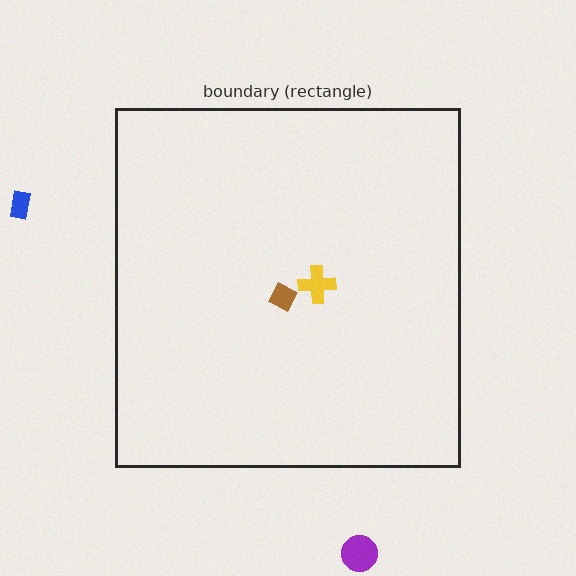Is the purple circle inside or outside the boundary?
Outside.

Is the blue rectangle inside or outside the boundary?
Outside.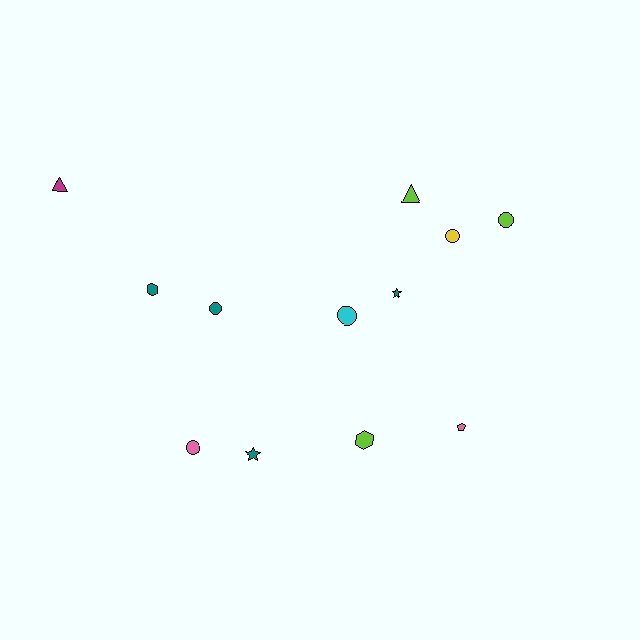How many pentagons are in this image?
There is 1 pentagon.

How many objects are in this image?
There are 12 objects.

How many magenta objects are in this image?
There is 1 magenta object.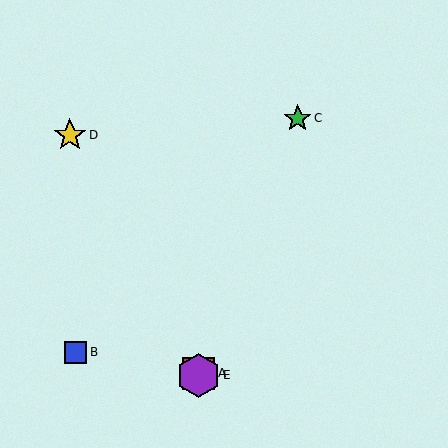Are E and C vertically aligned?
No, E is at x≈199 and C is at x≈298.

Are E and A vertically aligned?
Yes, both are at x≈199.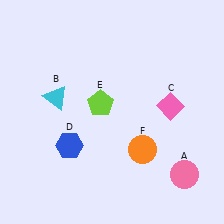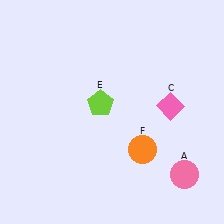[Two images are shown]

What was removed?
The cyan triangle (B), the blue hexagon (D) were removed in Image 2.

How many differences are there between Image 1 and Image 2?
There are 2 differences between the two images.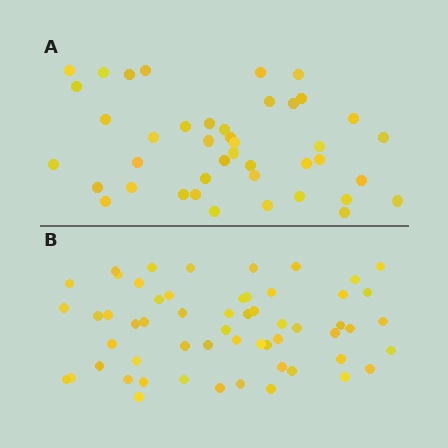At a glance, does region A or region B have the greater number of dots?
Region B (the bottom region) has more dots.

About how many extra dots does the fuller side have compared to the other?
Region B has approximately 15 more dots than region A.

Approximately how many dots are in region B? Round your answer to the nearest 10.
About 60 dots. (The exact count is 57, which rounds to 60.)